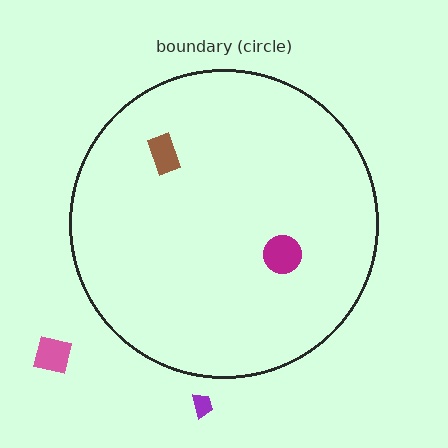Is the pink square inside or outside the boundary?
Outside.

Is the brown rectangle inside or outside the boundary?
Inside.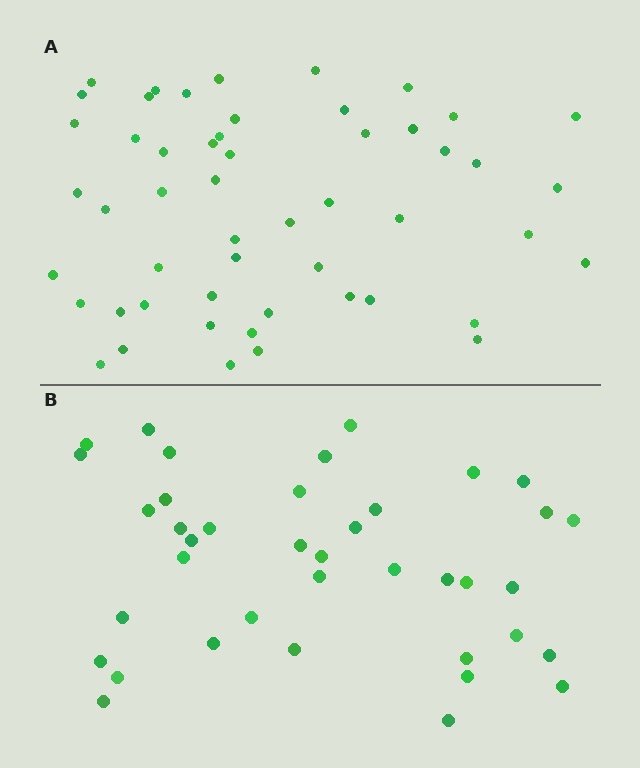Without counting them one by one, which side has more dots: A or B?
Region A (the top region) has more dots.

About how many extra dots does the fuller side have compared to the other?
Region A has approximately 15 more dots than region B.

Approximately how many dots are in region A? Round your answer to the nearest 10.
About 50 dots. (The exact count is 52, which rounds to 50.)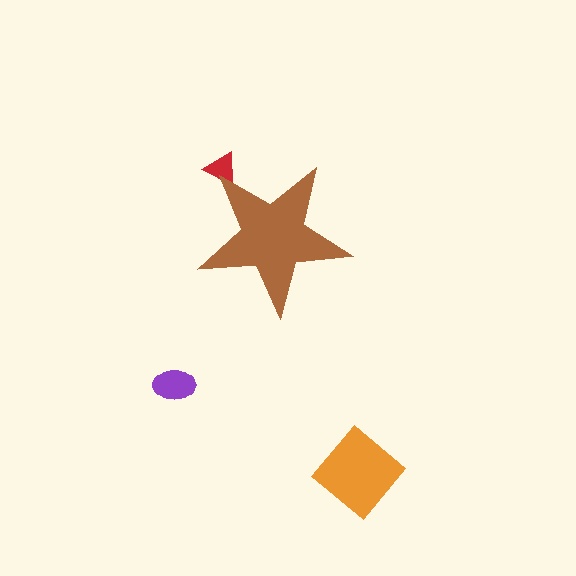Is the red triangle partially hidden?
Yes, the red triangle is partially hidden behind the brown star.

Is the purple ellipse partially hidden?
No, the purple ellipse is fully visible.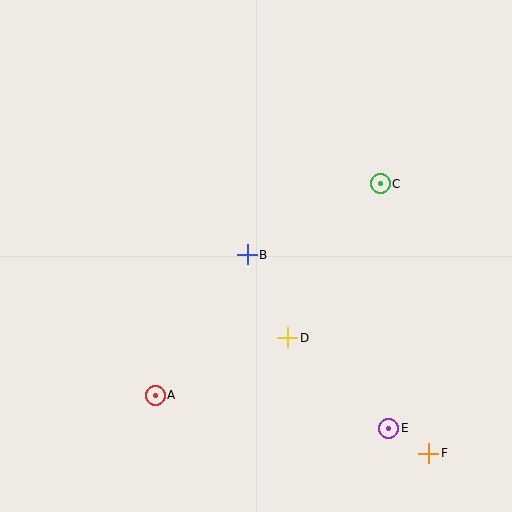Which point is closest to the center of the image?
Point B at (247, 255) is closest to the center.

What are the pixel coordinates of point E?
Point E is at (389, 428).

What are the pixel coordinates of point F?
Point F is at (429, 453).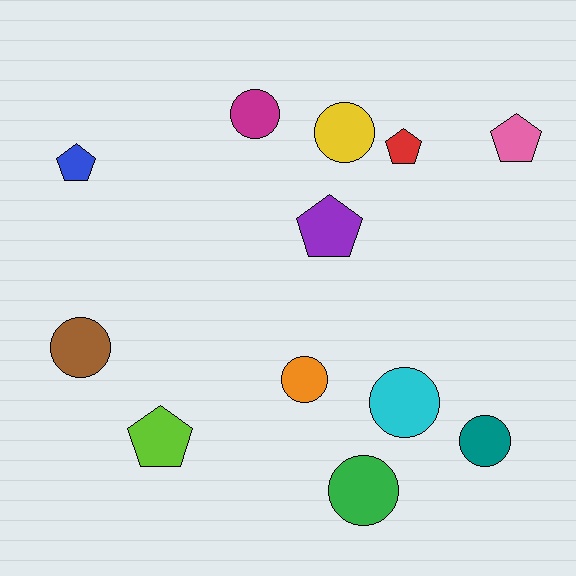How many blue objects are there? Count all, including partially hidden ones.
There is 1 blue object.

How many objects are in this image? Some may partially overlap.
There are 12 objects.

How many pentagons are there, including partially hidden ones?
There are 5 pentagons.